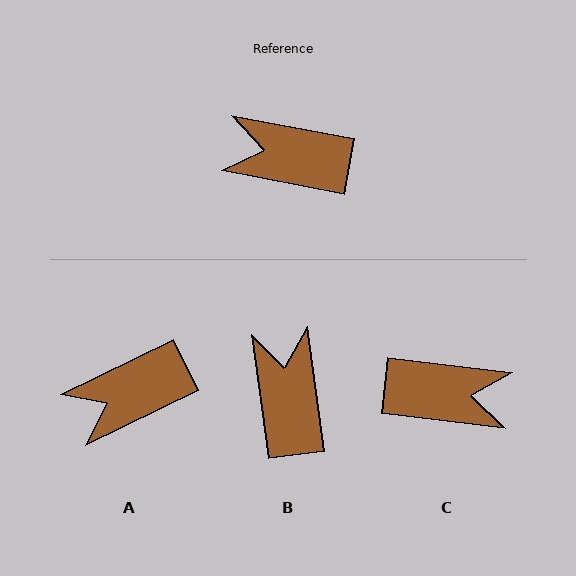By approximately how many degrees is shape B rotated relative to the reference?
Approximately 71 degrees clockwise.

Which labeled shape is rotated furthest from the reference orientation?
C, about 176 degrees away.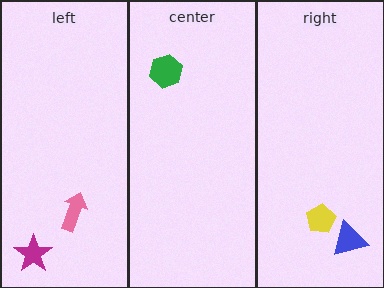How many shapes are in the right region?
2.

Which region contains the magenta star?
The left region.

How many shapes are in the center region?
1.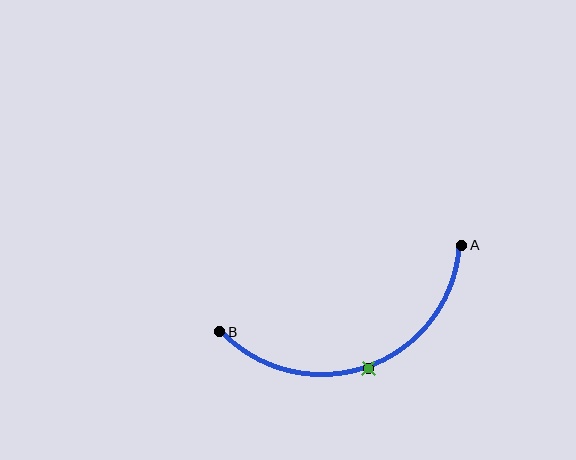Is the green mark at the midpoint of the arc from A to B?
Yes. The green mark lies on the arc at equal arc-length from both A and B — it is the arc midpoint.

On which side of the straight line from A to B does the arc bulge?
The arc bulges below the straight line connecting A and B.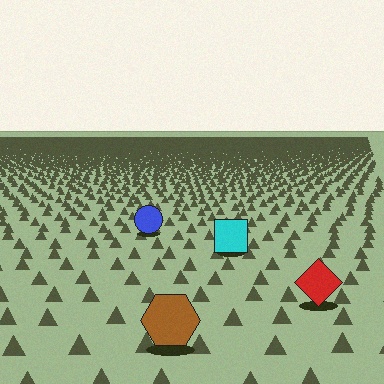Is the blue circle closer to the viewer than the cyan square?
No. The cyan square is closer — you can tell from the texture gradient: the ground texture is coarser near it.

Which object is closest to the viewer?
The brown hexagon is closest. The texture marks near it are larger and more spread out.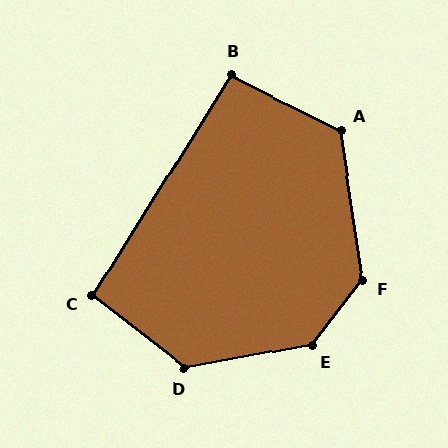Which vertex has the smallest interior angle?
B, at approximately 95 degrees.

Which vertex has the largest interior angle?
E, at approximately 139 degrees.